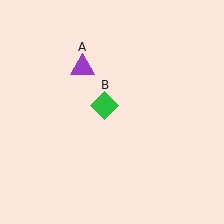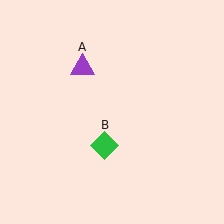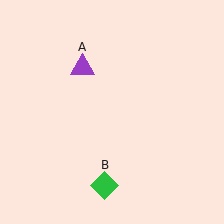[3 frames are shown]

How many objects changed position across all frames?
1 object changed position: green diamond (object B).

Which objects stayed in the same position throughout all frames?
Purple triangle (object A) remained stationary.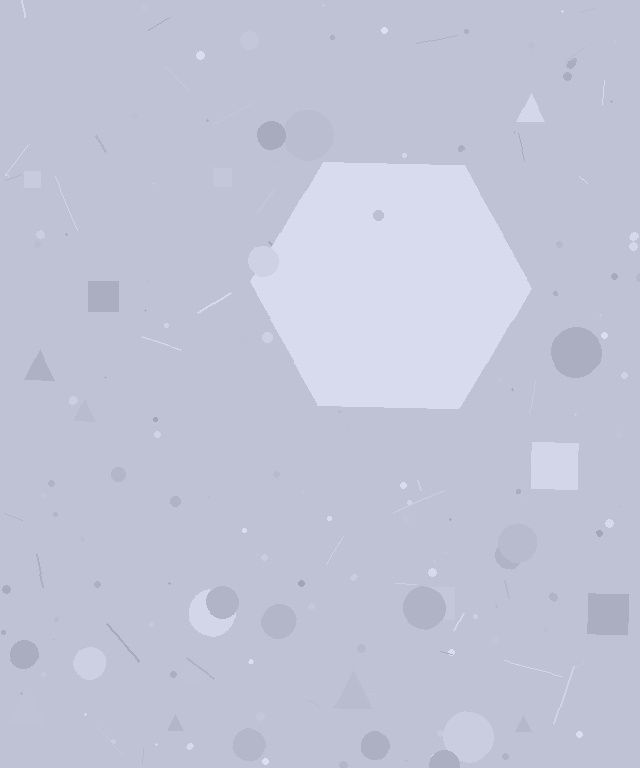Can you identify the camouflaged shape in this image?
The camouflaged shape is a hexagon.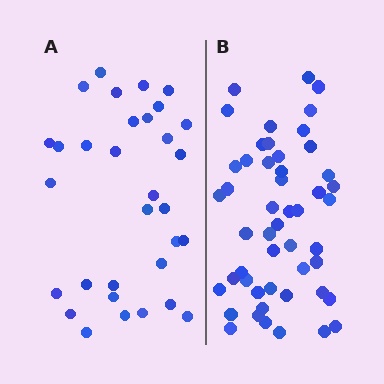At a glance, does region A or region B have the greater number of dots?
Region B (the right region) has more dots.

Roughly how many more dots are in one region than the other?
Region B has approximately 20 more dots than region A.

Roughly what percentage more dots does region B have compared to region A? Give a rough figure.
About 55% more.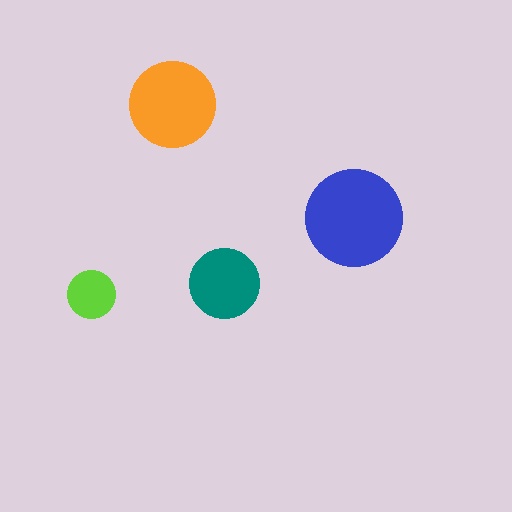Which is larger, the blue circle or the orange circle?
The blue one.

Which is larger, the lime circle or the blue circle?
The blue one.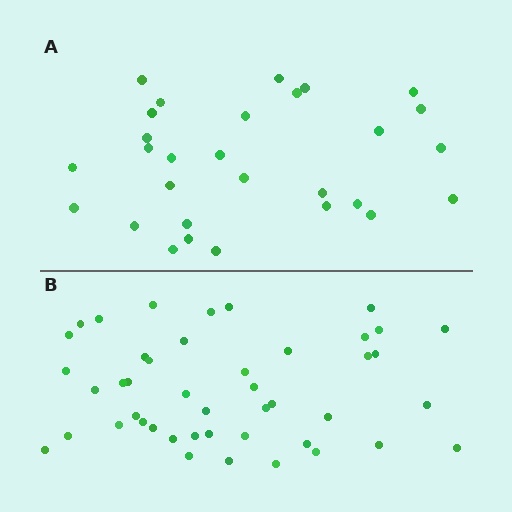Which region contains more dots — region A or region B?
Region B (the bottom region) has more dots.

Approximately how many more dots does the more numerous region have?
Region B has approximately 15 more dots than region A.